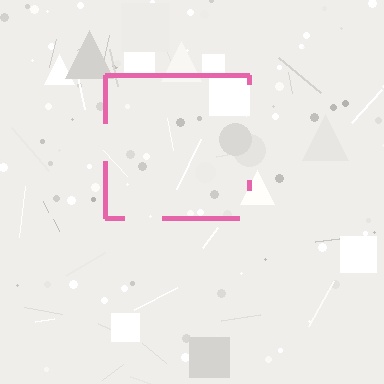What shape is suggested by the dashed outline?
The dashed outline suggests a square.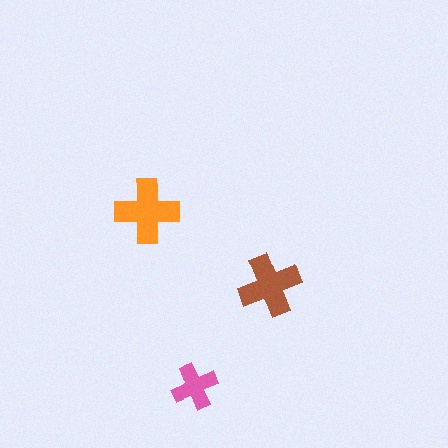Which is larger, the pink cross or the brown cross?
The brown one.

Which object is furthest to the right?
The brown cross is rightmost.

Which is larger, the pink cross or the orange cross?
The orange one.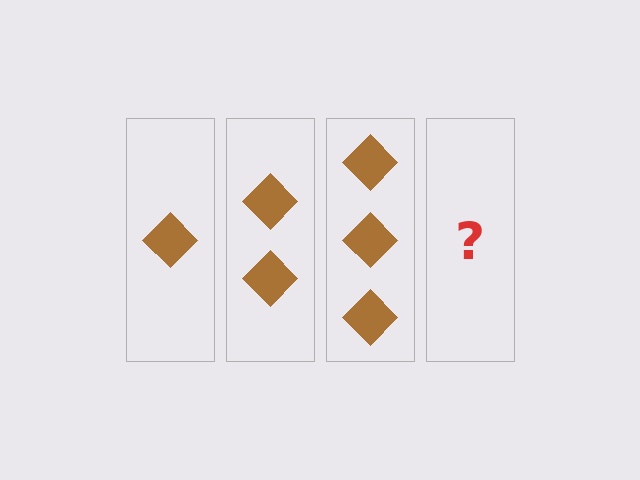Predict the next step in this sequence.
The next step is 4 diamonds.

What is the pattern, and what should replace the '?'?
The pattern is that each step adds one more diamond. The '?' should be 4 diamonds.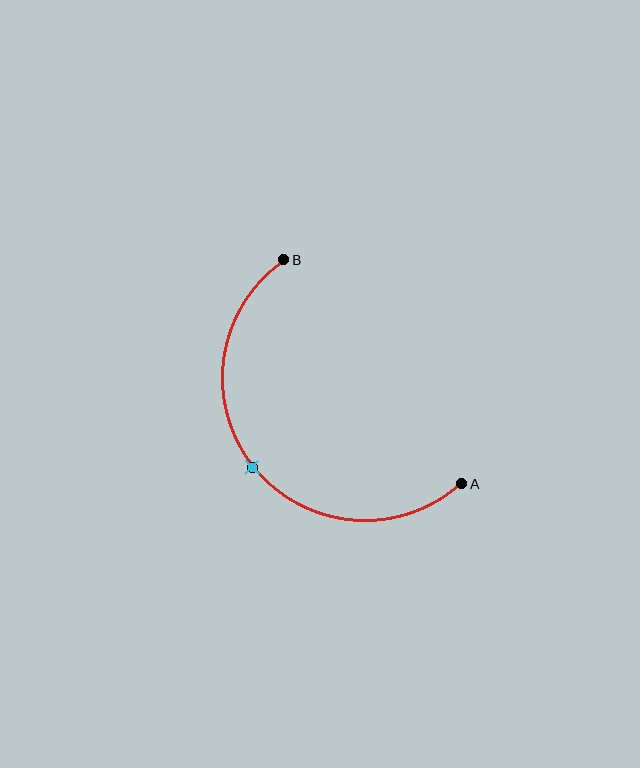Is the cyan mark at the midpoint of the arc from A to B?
Yes. The cyan mark lies on the arc at equal arc-length from both A and B — it is the arc midpoint.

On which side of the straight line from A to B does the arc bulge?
The arc bulges below and to the left of the straight line connecting A and B.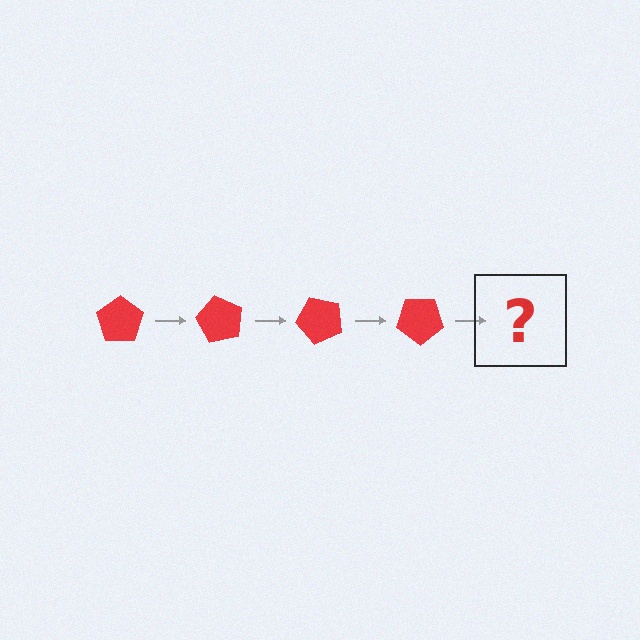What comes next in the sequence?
The next element should be a red pentagon rotated 240 degrees.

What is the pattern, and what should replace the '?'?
The pattern is that the pentagon rotates 60 degrees each step. The '?' should be a red pentagon rotated 240 degrees.